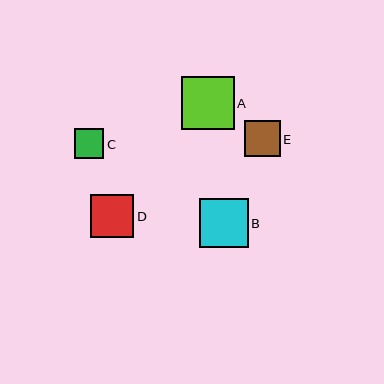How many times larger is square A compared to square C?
Square A is approximately 1.8 times the size of square C.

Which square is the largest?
Square A is the largest with a size of approximately 53 pixels.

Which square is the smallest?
Square C is the smallest with a size of approximately 30 pixels.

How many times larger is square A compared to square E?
Square A is approximately 1.5 times the size of square E.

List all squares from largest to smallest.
From largest to smallest: A, B, D, E, C.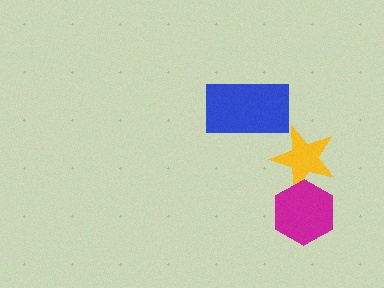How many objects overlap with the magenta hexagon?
1 object overlaps with the magenta hexagon.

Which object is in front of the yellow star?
The magenta hexagon is in front of the yellow star.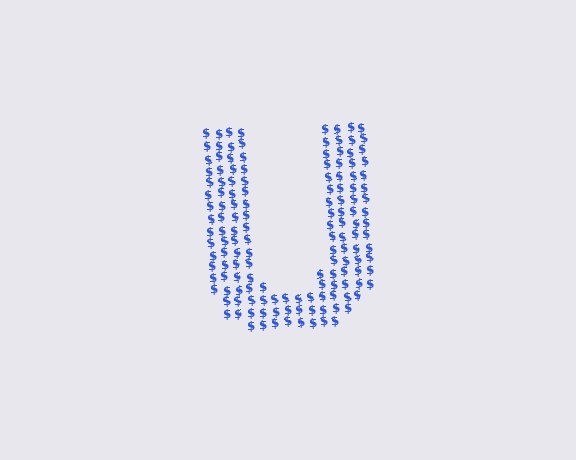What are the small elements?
The small elements are dollar signs.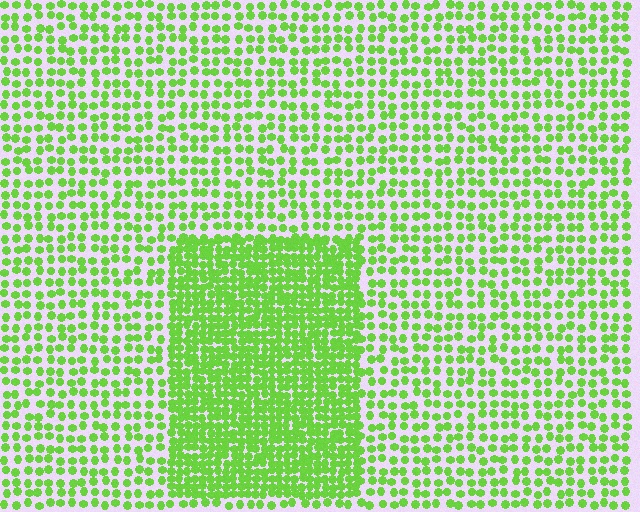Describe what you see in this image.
The image contains small lime elements arranged at two different densities. A rectangle-shaped region is visible where the elements are more densely packed than the surrounding area.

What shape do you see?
I see a rectangle.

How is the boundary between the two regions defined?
The boundary is defined by a change in element density (approximately 2.1x ratio). All elements are the same color, size, and shape.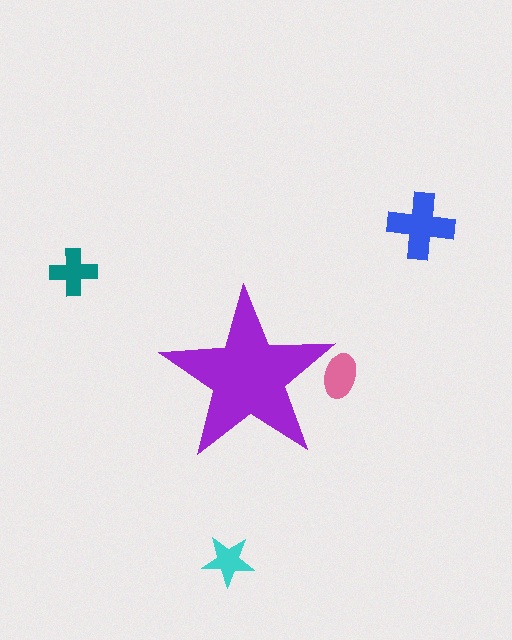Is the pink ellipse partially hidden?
Yes, the pink ellipse is partially hidden behind the purple star.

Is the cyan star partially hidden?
No, the cyan star is fully visible.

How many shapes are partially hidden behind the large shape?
1 shape is partially hidden.